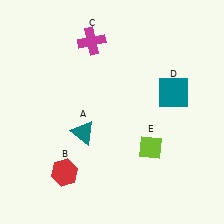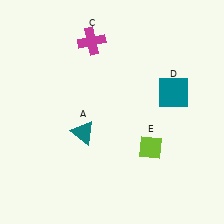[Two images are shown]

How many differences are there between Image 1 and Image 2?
There is 1 difference between the two images.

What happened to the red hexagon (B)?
The red hexagon (B) was removed in Image 2. It was in the bottom-left area of Image 1.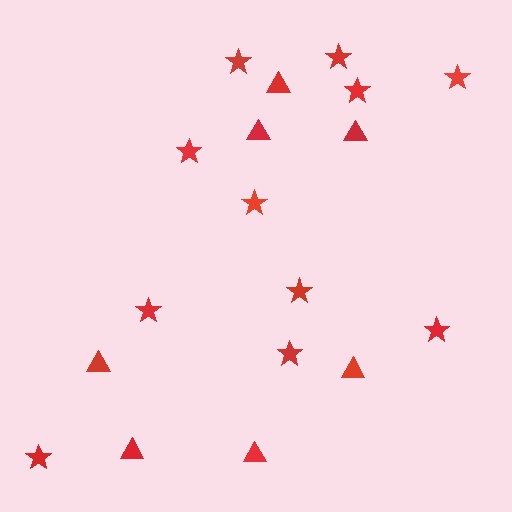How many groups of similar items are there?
There are 2 groups: one group of stars (11) and one group of triangles (7).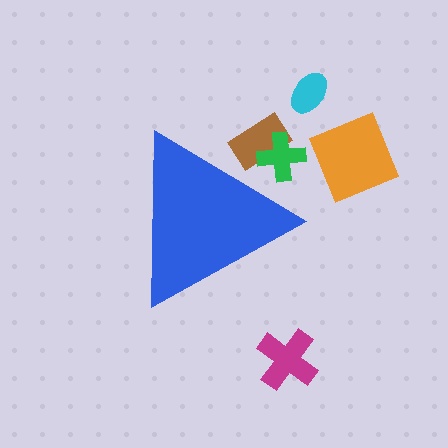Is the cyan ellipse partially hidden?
No, the cyan ellipse is fully visible.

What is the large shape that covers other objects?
A blue triangle.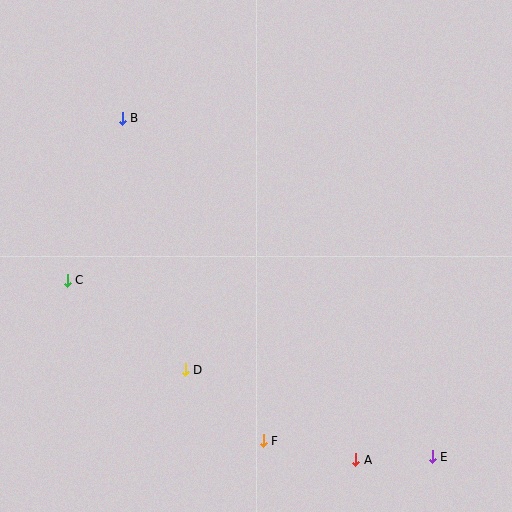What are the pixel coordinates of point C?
Point C is at (67, 280).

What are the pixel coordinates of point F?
Point F is at (263, 441).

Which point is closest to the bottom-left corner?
Point D is closest to the bottom-left corner.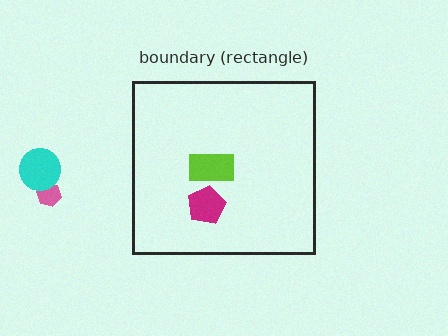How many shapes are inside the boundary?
2 inside, 2 outside.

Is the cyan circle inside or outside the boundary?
Outside.